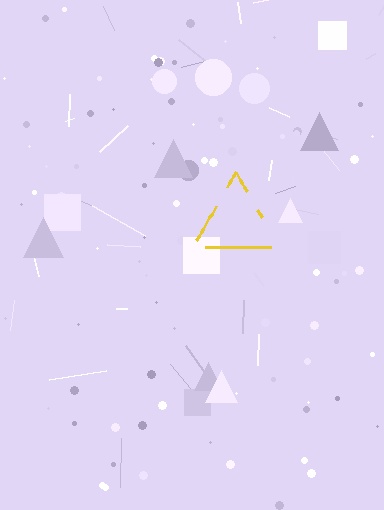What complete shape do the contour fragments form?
The contour fragments form a triangle.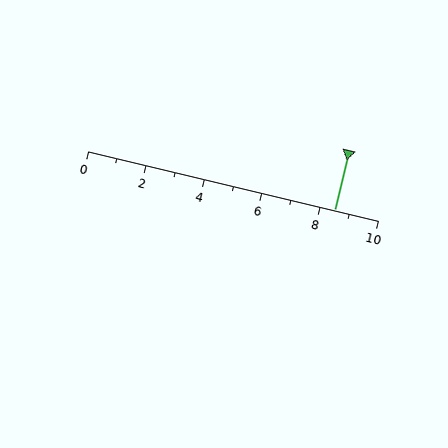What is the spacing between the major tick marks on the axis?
The major ticks are spaced 2 apart.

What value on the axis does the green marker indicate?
The marker indicates approximately 8.5.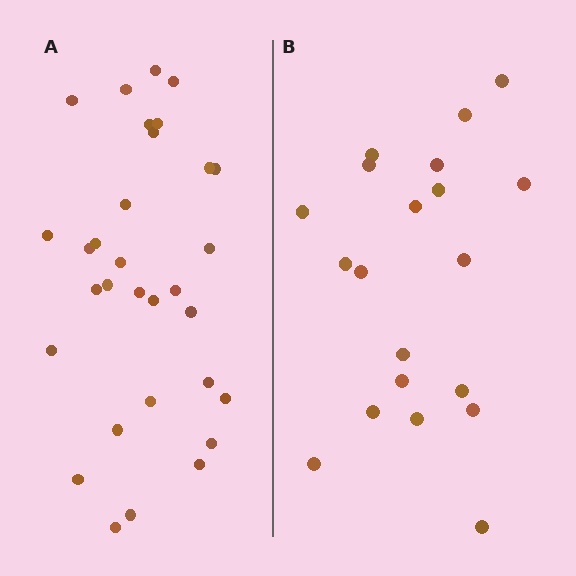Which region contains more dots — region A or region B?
Region A (the left region) has more dots.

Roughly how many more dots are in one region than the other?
Region A has roughly 12 or so more dots than region B.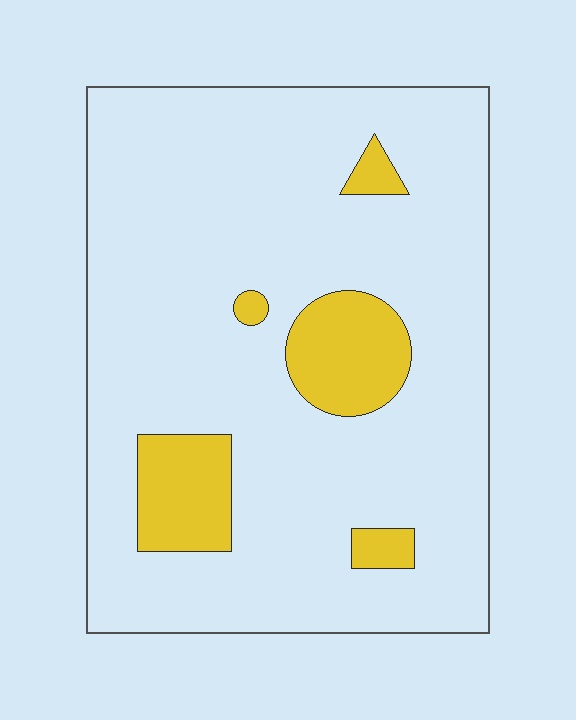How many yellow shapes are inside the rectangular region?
5.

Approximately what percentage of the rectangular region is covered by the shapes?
Approximately 15%.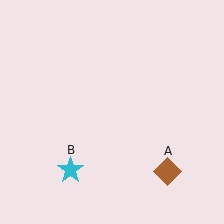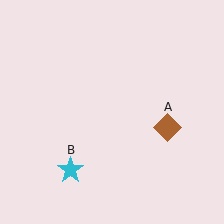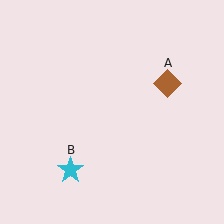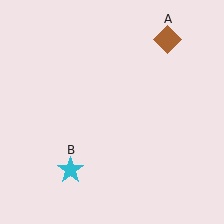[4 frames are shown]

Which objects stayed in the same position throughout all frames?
Cyan star (object B) remained stationary.